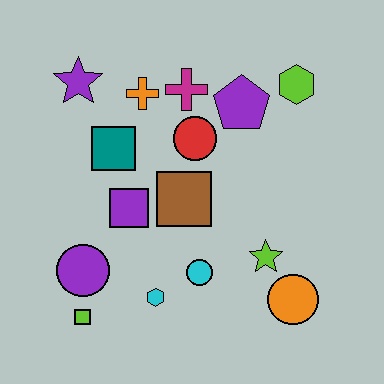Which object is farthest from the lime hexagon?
The lime square is farthest from the lime hexagon.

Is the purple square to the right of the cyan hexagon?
No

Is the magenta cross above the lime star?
Yes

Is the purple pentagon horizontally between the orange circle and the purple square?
Yes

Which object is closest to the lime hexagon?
The purple pentagon is closest to the lime hexagon.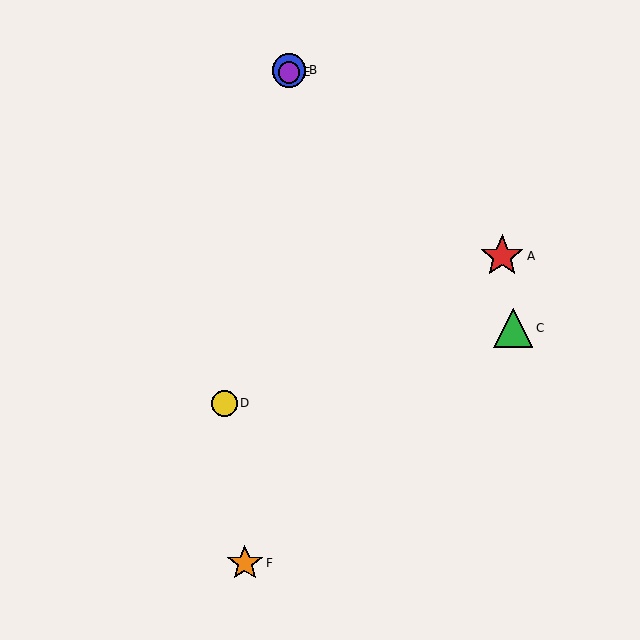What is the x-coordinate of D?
Object D is at x≈224.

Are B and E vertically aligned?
Yes, both are at x≈289.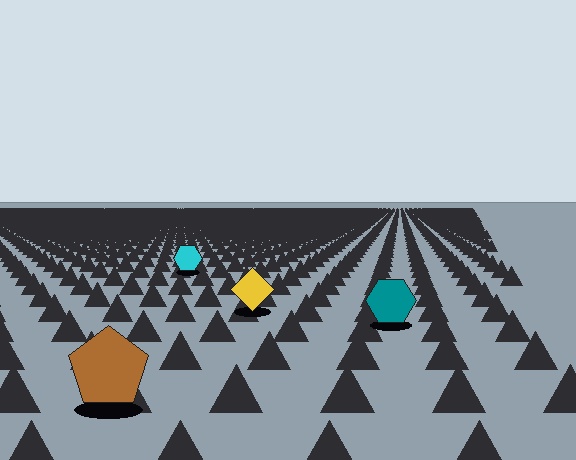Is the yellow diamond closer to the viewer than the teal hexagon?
No. The teal hexagon is closer — you can tell from the texture gradient: the ground texture is coarser near it.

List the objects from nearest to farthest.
From nearest to farthest: the brown pentagon, the teal hexagon, the yellow diamond, the cyan hexagon.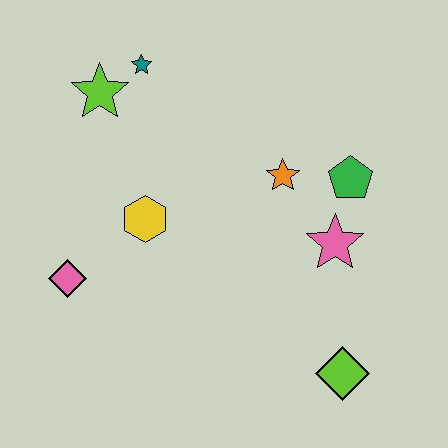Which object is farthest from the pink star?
The lime star is farthest from the pink star.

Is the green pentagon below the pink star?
No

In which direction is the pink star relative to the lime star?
The pink star is to the right of the lime star.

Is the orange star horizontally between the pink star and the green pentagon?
No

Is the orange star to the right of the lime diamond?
No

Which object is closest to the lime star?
The teal star is closest to the lime star.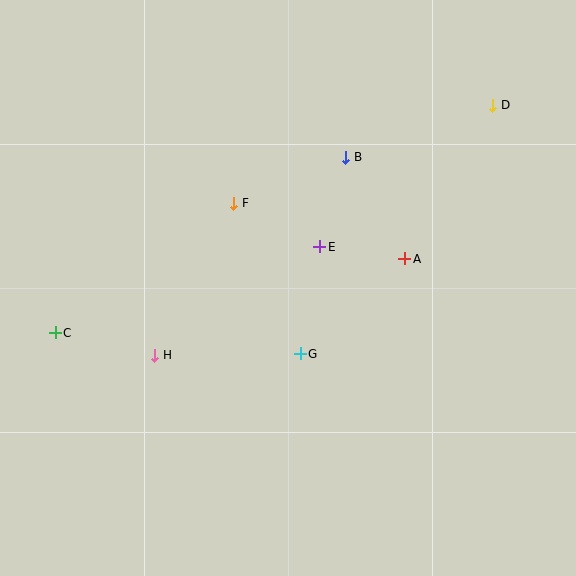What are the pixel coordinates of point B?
Point B is at (346, 157).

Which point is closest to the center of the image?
Point E at (320, 247) is closest to the center.